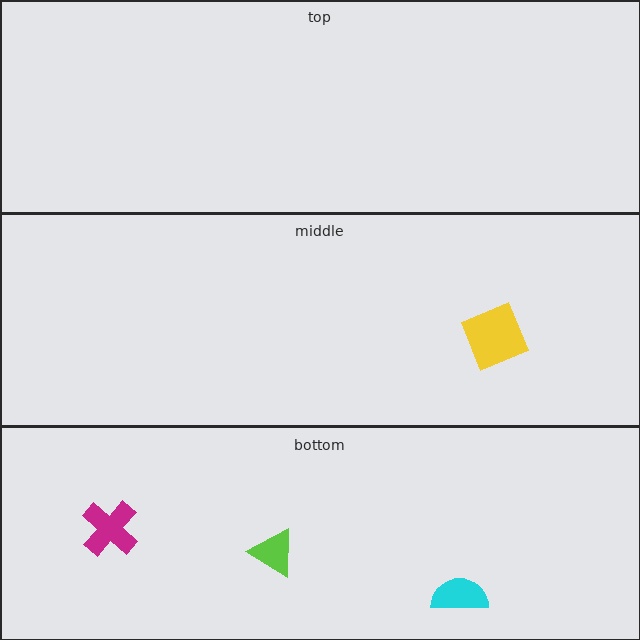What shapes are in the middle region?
The yellow square.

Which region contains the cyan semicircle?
The bottom region.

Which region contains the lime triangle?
The bottom region.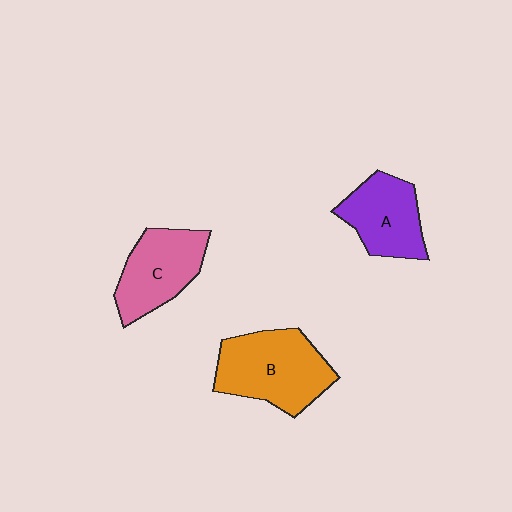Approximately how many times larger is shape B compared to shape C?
Approximately 1.3 times.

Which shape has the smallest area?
Shape A (purple).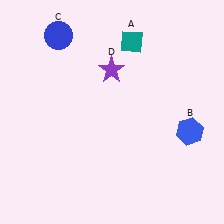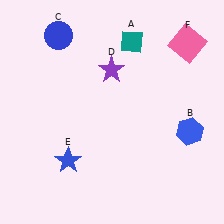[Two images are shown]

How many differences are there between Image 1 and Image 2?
There are 2 differences between the two images.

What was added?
A blue star (E), a pink square (F) were added in Image 2.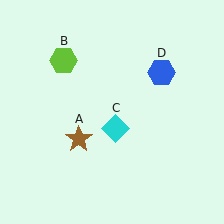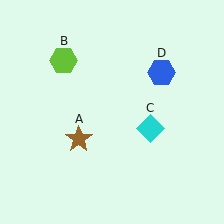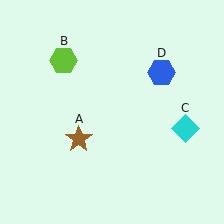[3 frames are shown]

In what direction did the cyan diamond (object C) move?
The cyan diamond (object C) moved right.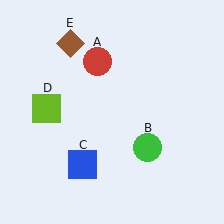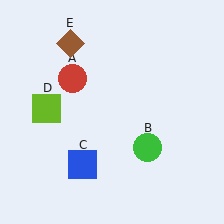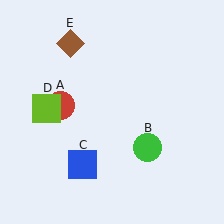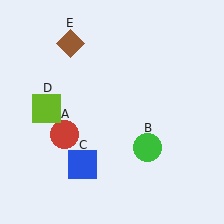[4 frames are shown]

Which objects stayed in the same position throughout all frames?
Green circle (object B) and blue square (object C) and lime square (object D) and brown diamond (object E) remained stationary.